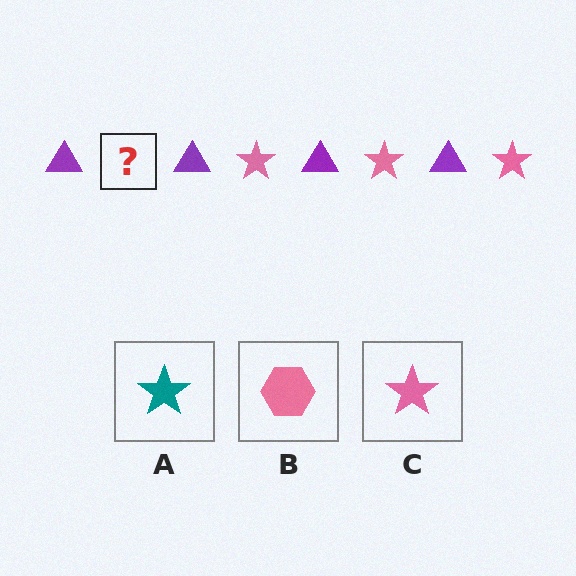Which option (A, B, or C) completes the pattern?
C.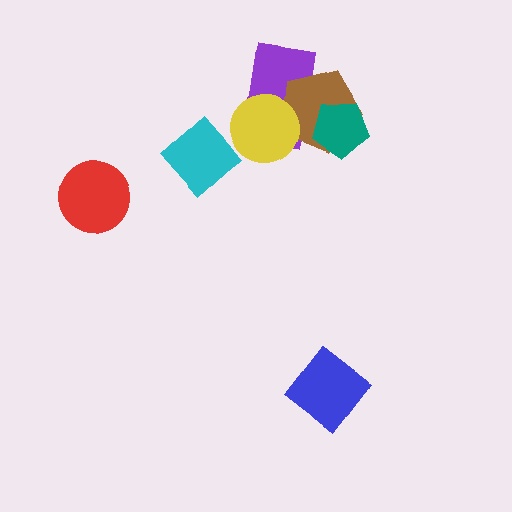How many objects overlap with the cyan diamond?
0 objects overlap with the cyan diamond.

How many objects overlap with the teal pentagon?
2 objects overlap with the teal pentagon.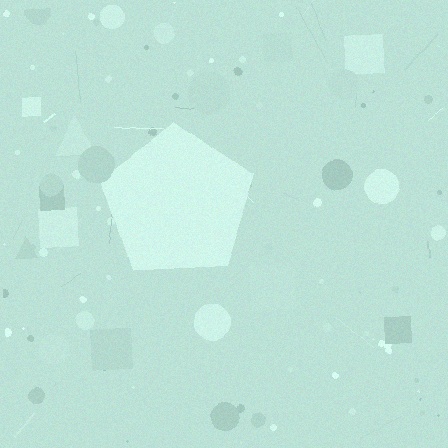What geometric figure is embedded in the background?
A pentagon is embedded in the background.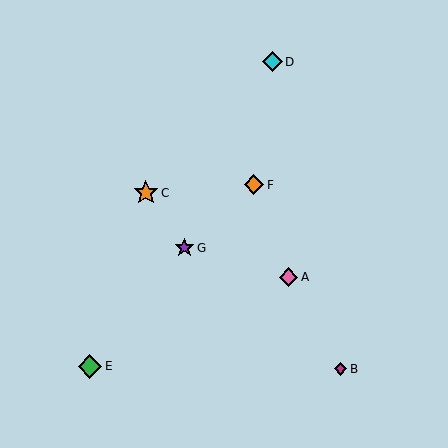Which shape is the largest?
The orange star (labeled C) is the largest.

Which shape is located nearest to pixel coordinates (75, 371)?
The green diamond (labeled E) at (90, 366) is nearest to that location.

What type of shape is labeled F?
Shape F is an orange diamond.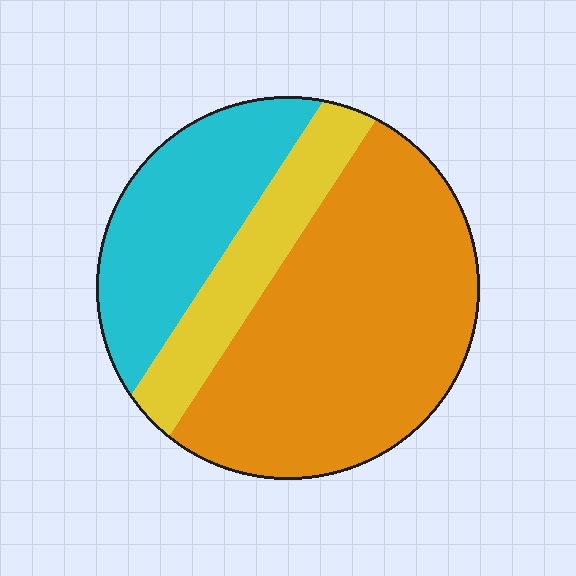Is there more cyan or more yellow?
Cyan.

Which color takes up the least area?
Yellow, at roughly 15%.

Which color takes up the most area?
Orange, at roughly 55%.